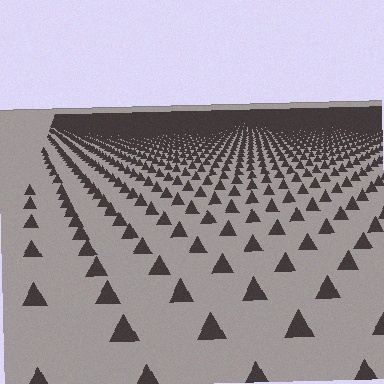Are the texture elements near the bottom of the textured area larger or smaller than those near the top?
Larger. Near the bottom, elements are closer to the viewer and appear at a bigger on-screen size.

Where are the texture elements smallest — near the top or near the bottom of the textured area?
Near the top.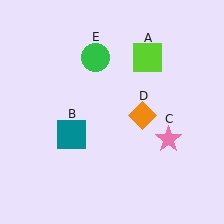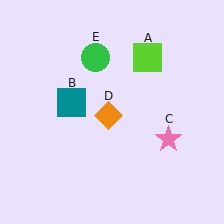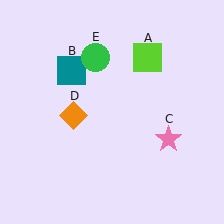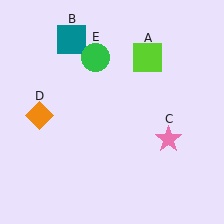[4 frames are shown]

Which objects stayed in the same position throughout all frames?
Lime square (object A) and pink star (object C) and green circle (object E) remained stationary.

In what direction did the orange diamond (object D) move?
The orange diamond (object D) moved left.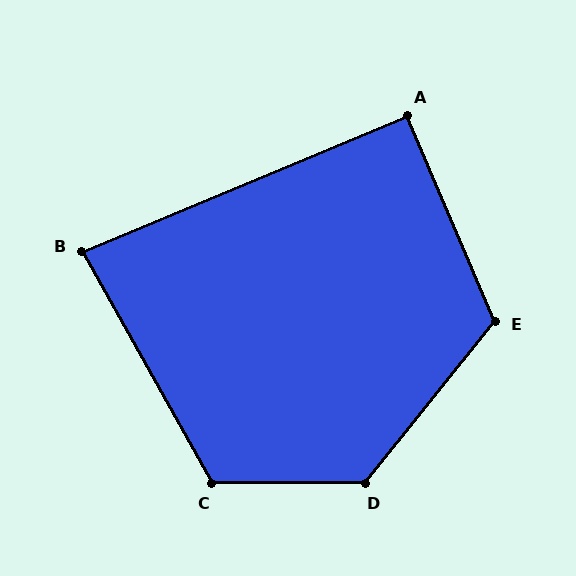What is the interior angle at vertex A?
Approximately 91 degrees (approximately right).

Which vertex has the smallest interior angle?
B, at approximately 83 degrees.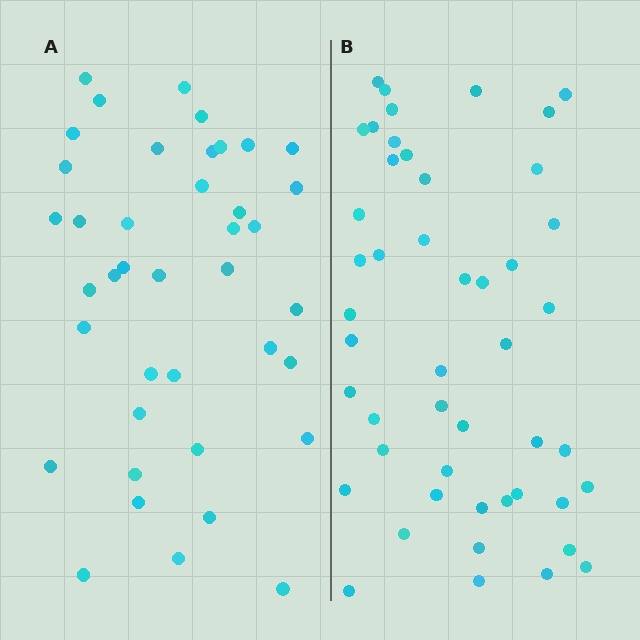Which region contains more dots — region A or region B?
Region B (the right region) has more dots.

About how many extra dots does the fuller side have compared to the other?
Region B has roughly 8 or so more dots than region A.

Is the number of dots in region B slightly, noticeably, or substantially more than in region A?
Region B has only slightly more — the two regions are fairly close. The ratio is roughly 1.2 to 1.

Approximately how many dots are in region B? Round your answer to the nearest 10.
About 50 dots. (The exact count is 48, which rounds to 50.)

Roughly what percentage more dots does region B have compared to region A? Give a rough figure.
About 20% more.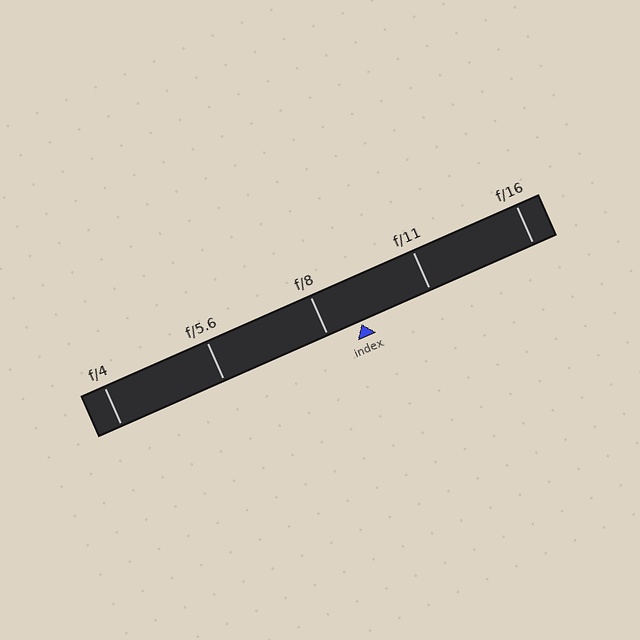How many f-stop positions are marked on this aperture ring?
There are 5 f-stop positions marked.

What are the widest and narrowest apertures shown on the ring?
The widest aperture shown is f/4 and the narrowest is f/16.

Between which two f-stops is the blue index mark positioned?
The index mark is between f/8 and f/11.